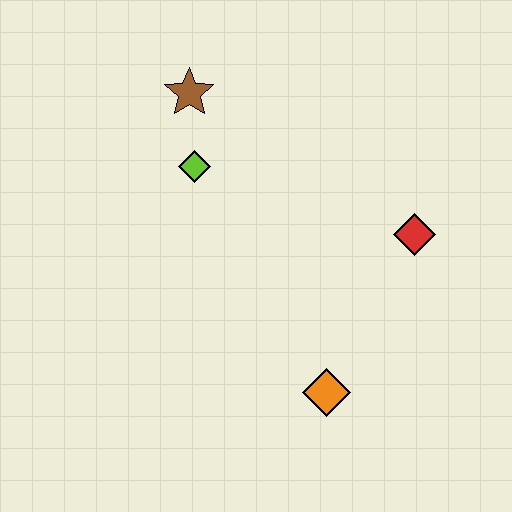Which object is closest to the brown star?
The lime diamond is closest to the brown star.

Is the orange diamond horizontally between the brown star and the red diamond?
Yes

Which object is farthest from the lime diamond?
The orange diamond is farthest from the lime diamond.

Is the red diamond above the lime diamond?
No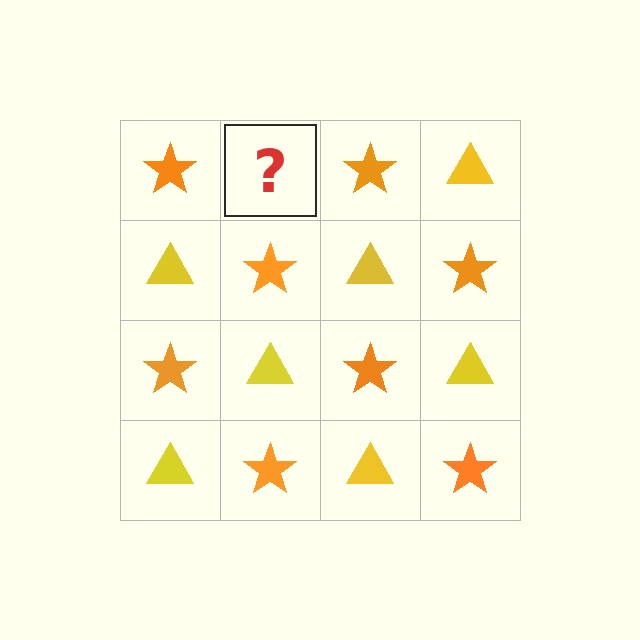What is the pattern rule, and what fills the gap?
The rule is that it alternates orange star and yellow triangle in a checkerboard pattern. The gap should be filled with a yellow triangle.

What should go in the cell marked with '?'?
The missing cell should contain a yellow triangle.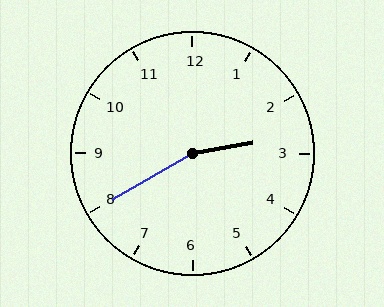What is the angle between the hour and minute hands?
Approximately 160 degrees.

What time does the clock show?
2:40.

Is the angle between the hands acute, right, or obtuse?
It is obtuse.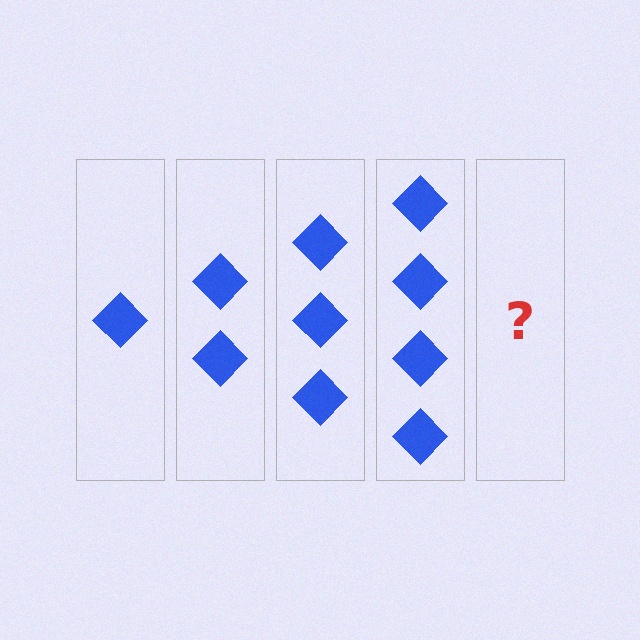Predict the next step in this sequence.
The next step is 5 diamonds.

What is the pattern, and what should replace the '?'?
The pattern is that each step adds one more diamond. The '?' should be 5 diamonds.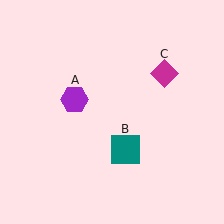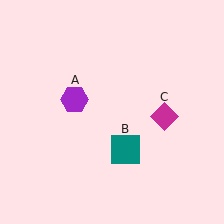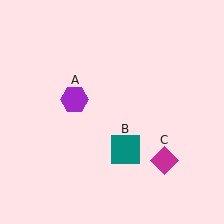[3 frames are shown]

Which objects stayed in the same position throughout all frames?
Purple hexagon (object A) and teal square (object B) remained stationary.